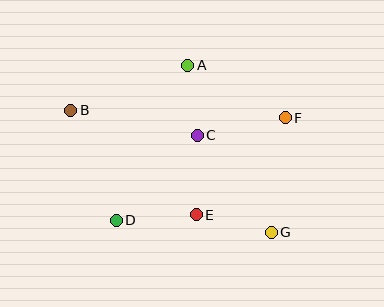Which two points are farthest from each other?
Points B and G are farthest from each other.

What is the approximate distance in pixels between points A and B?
The distance between A and B is approximately 125 pixels.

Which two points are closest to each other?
Points A and C are closest to each other.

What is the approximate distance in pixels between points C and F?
The distance between C and F is approximately 90 pixels.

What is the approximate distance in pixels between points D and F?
The distance between D and F is approximately 198 pixels.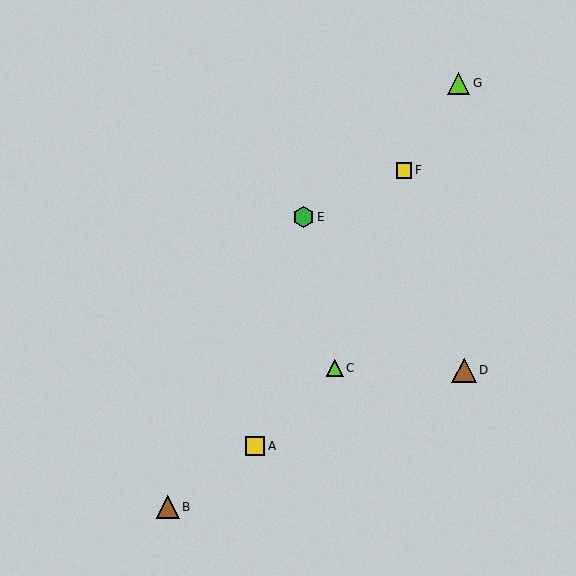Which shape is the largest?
The brown triangle (labeled D) is the largest.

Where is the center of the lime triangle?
The center of the lime triangle is at (458, 83).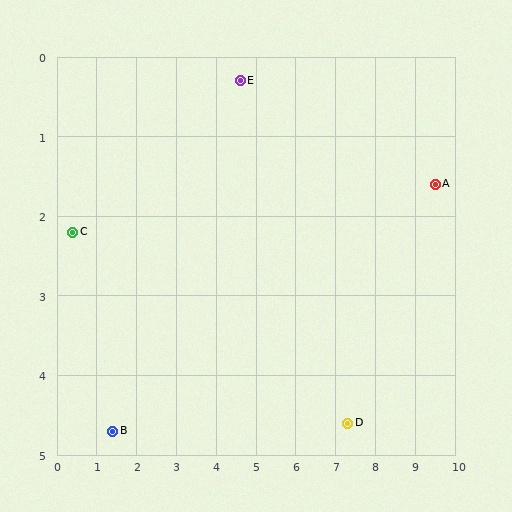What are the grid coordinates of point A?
Point A is at approximately (9.5, 1.6).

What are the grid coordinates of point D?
Point D is at approximately (7.3, 4.6).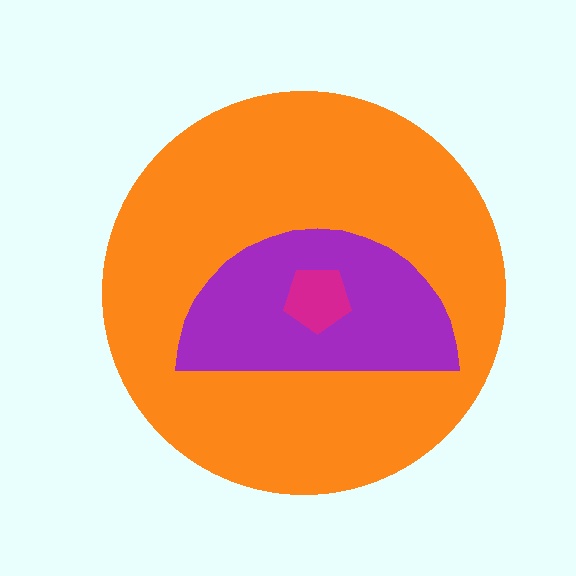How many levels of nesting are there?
3.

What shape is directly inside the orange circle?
The purple semicircle.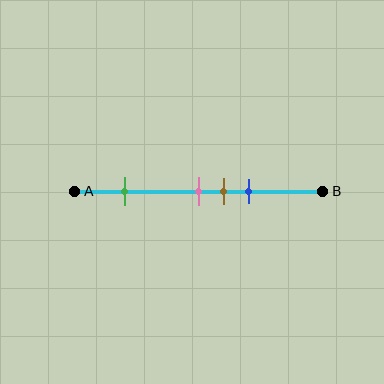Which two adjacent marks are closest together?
The pink and brown marks are the closest adjacent pair.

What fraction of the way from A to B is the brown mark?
The brown mark is approximately 60% (0.6) of the way from A to B.